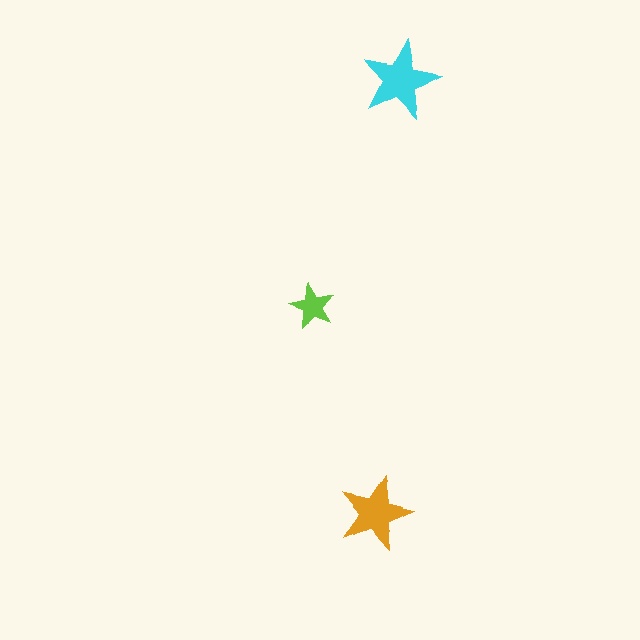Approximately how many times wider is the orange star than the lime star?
About 1.5 times wider.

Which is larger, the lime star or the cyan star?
The cyan one.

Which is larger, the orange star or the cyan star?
The cyan one.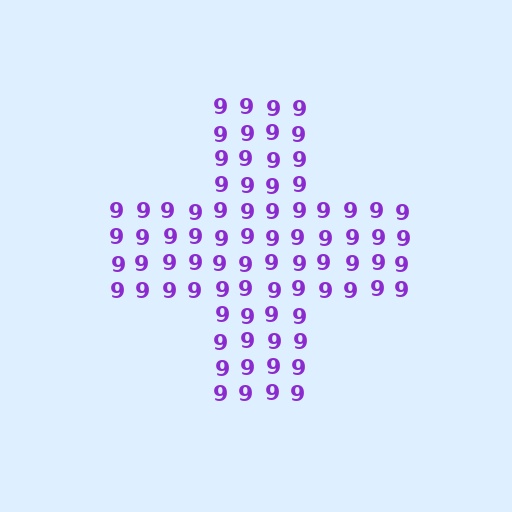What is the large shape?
The large shape is a cross.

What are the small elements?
The small elements are digit 9's.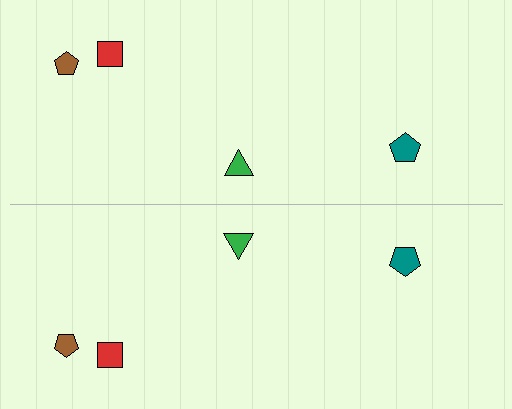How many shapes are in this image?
There are 8 shapes in this image.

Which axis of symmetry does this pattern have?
The pattern has a horizontal axis of symmetry running through the center of the image.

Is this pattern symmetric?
Yes, this pattern has bilateral (reflection) symmetry.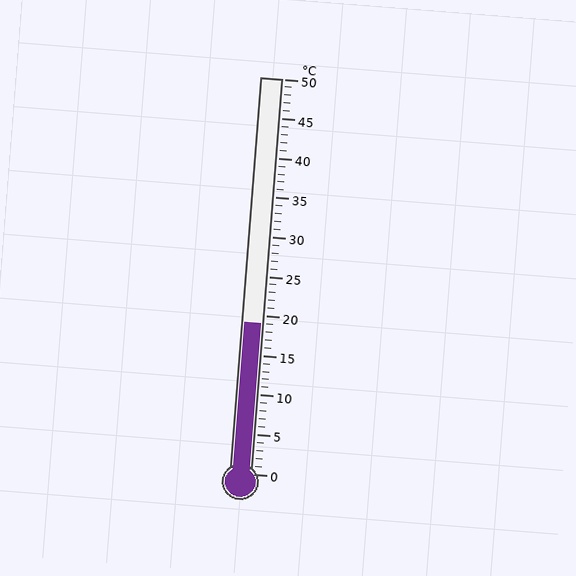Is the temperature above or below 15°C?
The temperature is above 15°C.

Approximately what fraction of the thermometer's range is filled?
The thermometer is filled to approximately 40% of its range.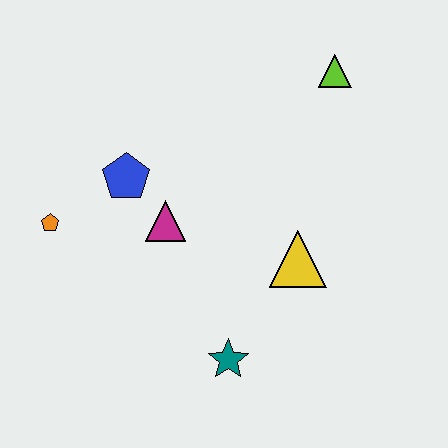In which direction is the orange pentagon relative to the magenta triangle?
The orange pentagon is to the left of the magenta triangle.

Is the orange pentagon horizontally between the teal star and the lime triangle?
No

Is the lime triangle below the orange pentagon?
No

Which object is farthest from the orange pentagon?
The lime triangle is farthest from the orange pentagon.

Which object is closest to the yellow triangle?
The teal star is closest to the yellow triangle.